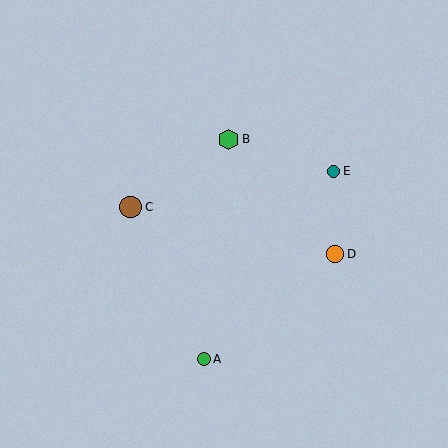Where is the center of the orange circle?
The center of the orange circle is at (335, 254).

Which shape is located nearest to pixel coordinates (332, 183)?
The teal circle (labeled E) at (334, 171) is nearest to that location.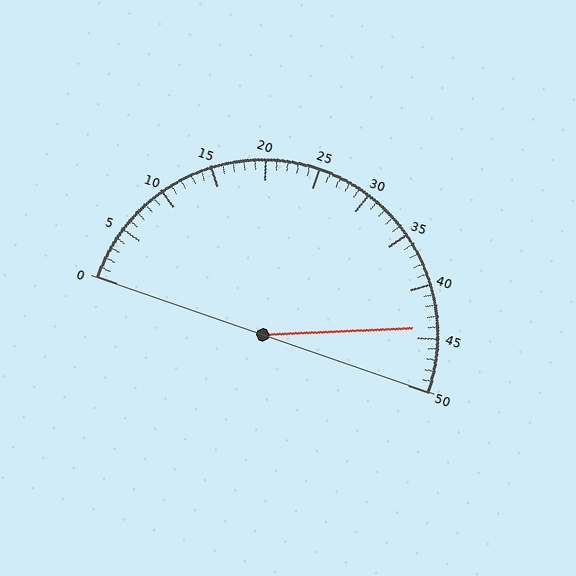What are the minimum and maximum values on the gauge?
The gauge ranges from 0 to 50.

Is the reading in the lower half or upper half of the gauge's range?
The reading is in the upper half of the range (0 to 50).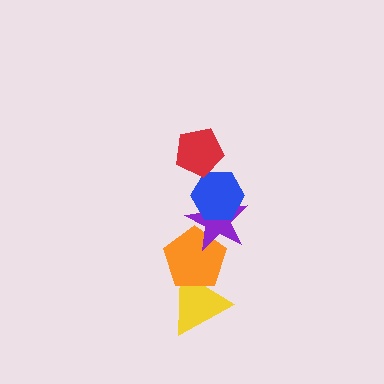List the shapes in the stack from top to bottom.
From top to bottom: the red pentagon, the blue hexagon, the purple star, the orange pentagon, the yellow triangle.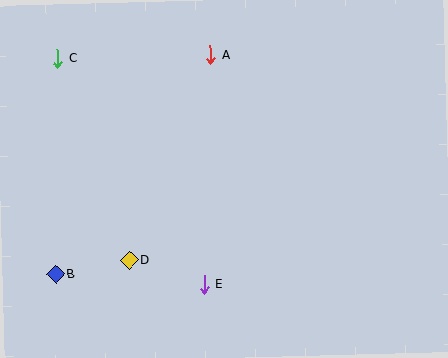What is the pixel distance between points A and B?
The distance between A and B is 268 pixels.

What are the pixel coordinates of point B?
Point B is at (56, 274).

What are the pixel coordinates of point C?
Point C is at (57, 59).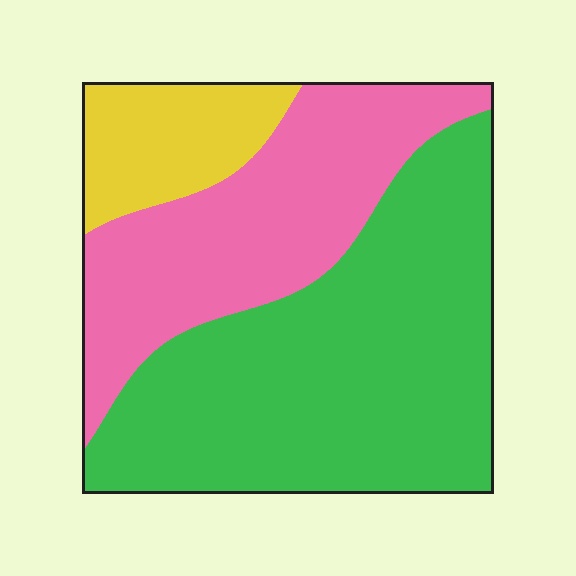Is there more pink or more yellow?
Pink.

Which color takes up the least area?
Yellow, at roughly 15%.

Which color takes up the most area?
Green, at roughly 55%.